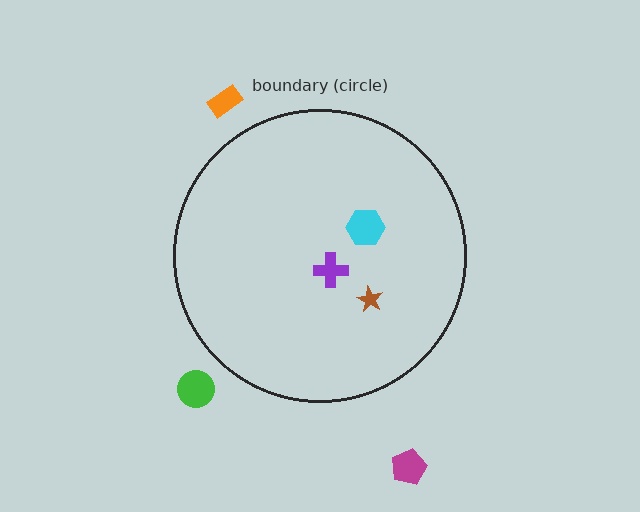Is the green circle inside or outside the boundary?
Outside.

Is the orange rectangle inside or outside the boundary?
Outside.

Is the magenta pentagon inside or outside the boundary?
Outside.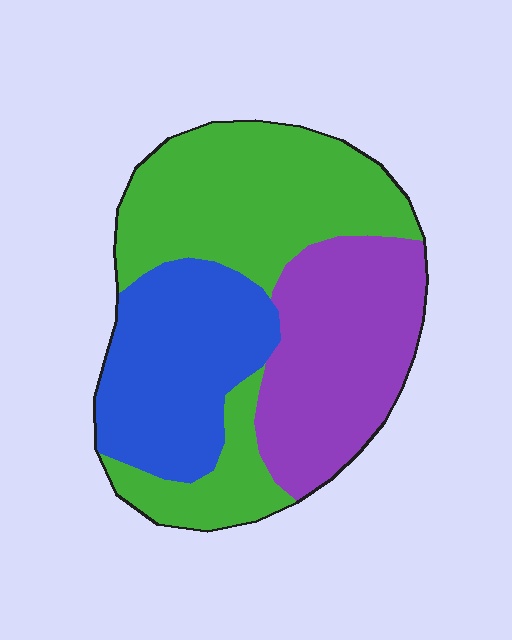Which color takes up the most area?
Green, at roughly 45%.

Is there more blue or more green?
Green.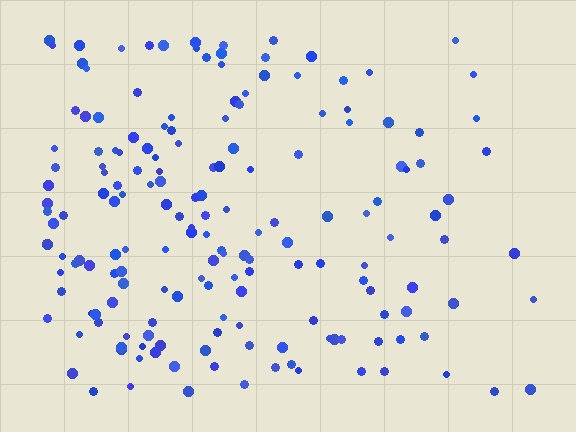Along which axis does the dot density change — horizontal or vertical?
Horizontal.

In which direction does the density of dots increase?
From right to left, with the left side densest.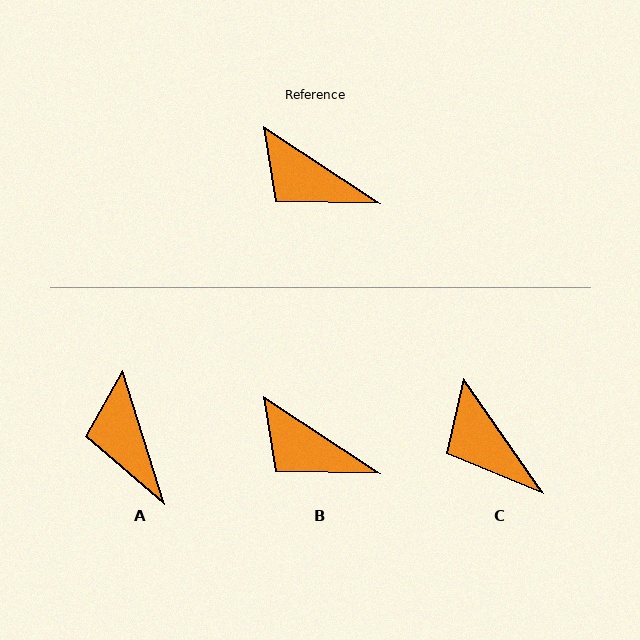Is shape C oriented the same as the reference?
No, it is off by about 22 degrees.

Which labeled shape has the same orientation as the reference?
B.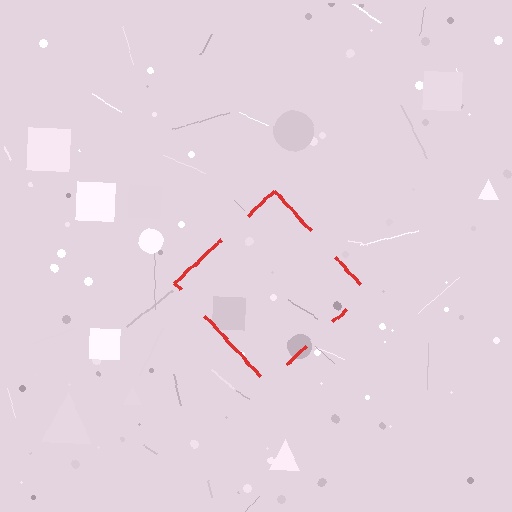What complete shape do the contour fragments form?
The contour fragments form a diamond.